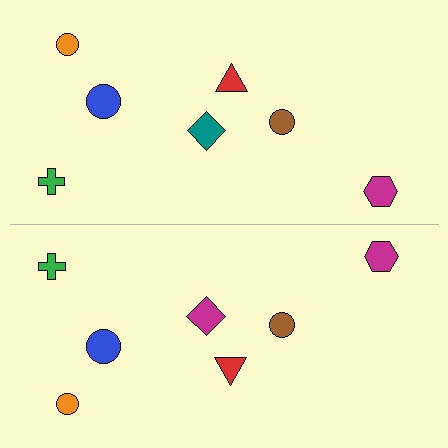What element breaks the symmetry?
The magenta diamond on the bottom side breaks the symmetry — its mirror counterpart is teal.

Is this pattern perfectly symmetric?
No, the pattern is not perfectly symmetric. The magenta diamond on the bottom side breaks the symmetry — its mirror counterpart is teal.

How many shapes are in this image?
There are 14 shapes in this image.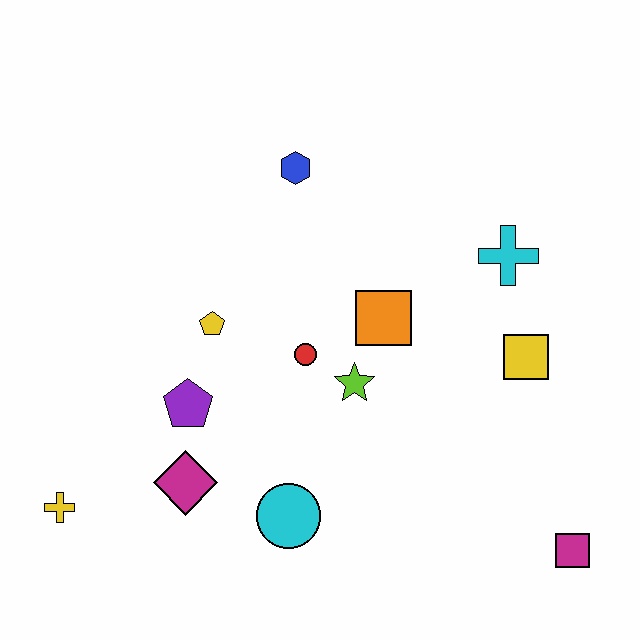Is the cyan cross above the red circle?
Yes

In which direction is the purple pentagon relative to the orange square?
The purple pentagon is to the left of the orange square.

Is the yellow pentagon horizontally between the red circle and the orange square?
No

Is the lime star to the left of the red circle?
No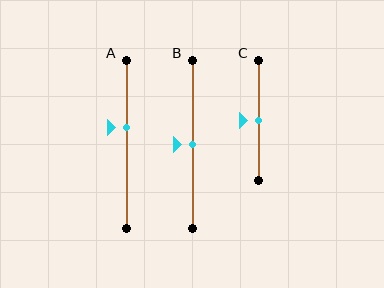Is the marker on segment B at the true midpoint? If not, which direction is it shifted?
Yes, the marker on segment B is at the true midpoint.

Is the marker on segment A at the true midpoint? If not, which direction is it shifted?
No, the marker on segment A is shifted upward by about 10% of the segment length.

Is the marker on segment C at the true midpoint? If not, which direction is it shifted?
Yes, the marker on segment C is at the true midpoint.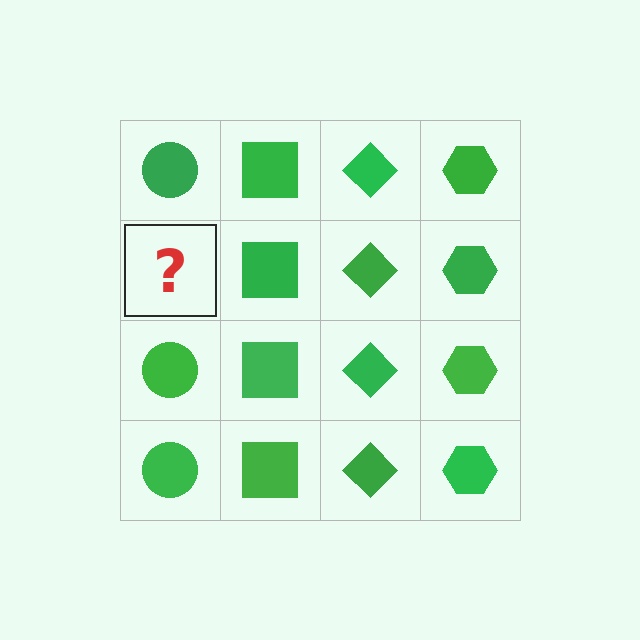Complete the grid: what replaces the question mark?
The question mark should be replaced with a green circle.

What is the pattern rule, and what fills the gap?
The rule is that each column has a consistent shape. The gap should be filled with a green circle.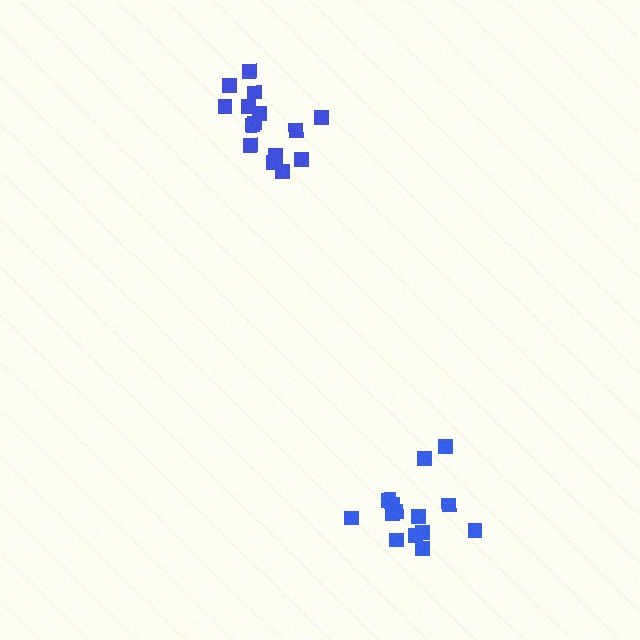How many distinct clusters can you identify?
There are 2 distinct clusters.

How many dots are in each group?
Group 1: 14 dots, Group 2: 16 dots (30 total).